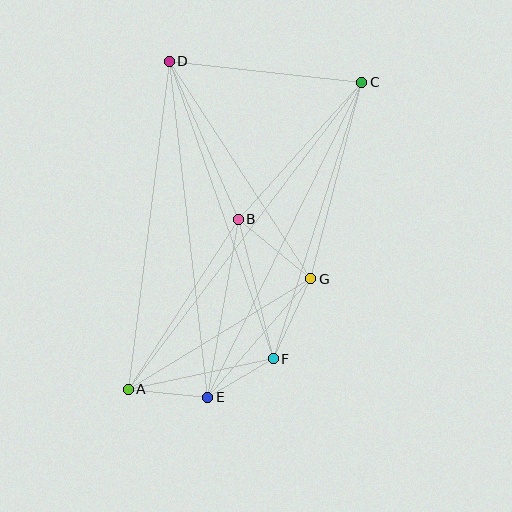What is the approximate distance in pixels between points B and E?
The distance between B and E is approximately 181 pixels.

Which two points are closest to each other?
Points E and F are closest to each other.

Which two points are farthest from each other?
Points A and C are farthest from each other.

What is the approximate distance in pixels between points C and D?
The distance between C and D is approximately 193 pixels.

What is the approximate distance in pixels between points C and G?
The distance between C and G is approximately 203 pixels.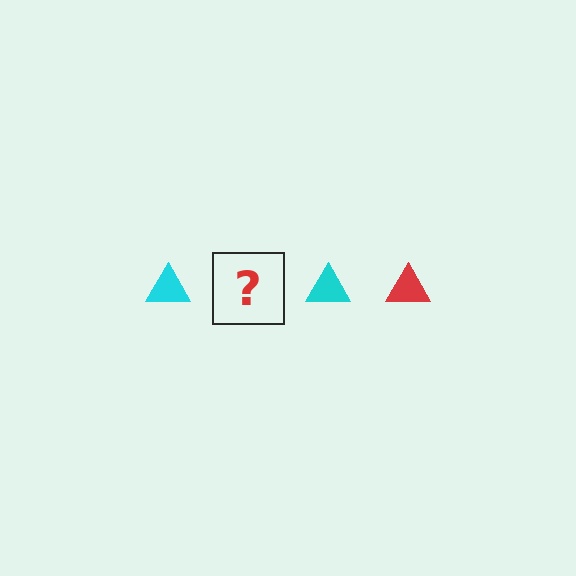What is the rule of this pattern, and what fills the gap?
The rule is that the pattern cycles through cyan, red triangles. The gap should be filled with a red triangle.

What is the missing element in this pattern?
The missing element is a red triangle.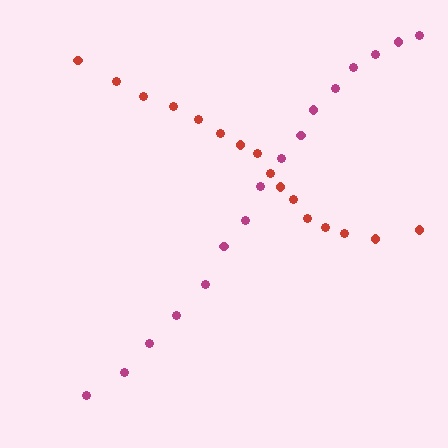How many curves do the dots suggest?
There are 2 distinct paths.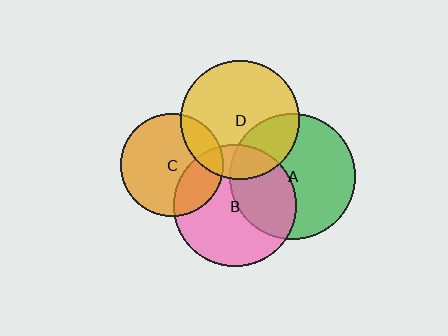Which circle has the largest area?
Circle A (green).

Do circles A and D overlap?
Yes.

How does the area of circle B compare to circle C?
Approximately 1.4 times.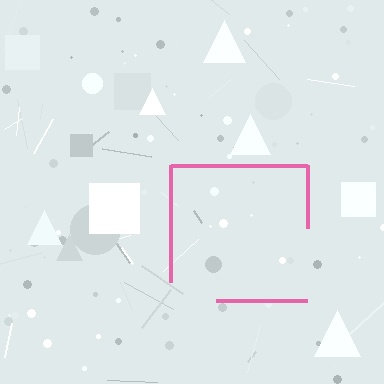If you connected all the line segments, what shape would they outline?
They would outline a square.